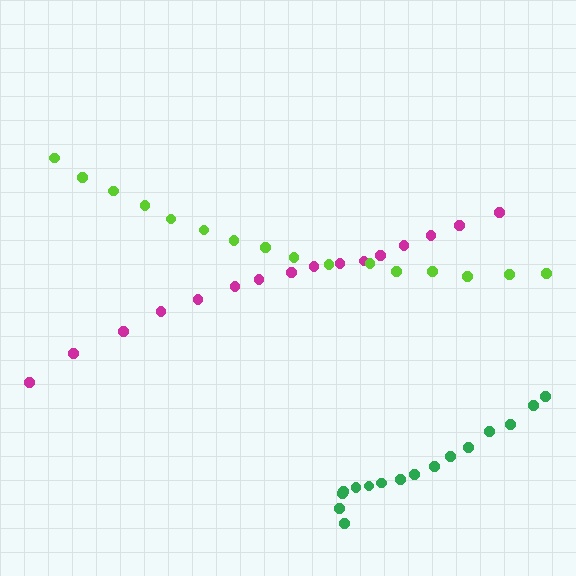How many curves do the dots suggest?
There are 3 distinct paths.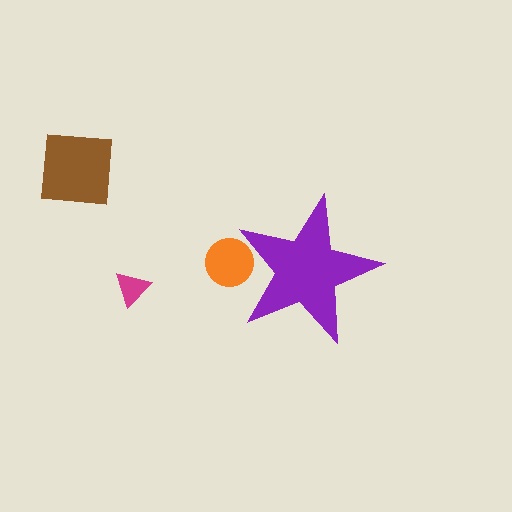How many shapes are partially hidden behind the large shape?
1 shape is partially hidden.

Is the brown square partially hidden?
No, the brown square is fully visible.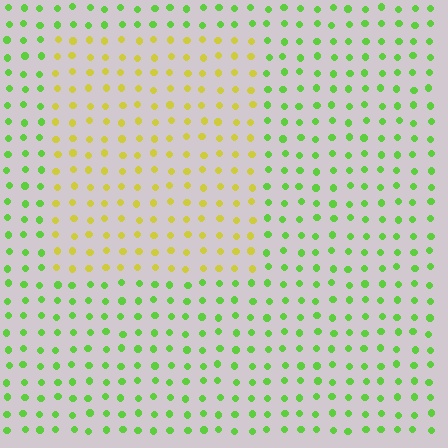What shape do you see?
I see a rectangle.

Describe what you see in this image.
The image is filled with small lime elements in a uniform arrangement. A rectangle-shaped region is visible where the elements are tinted to a slightly different hue, forming a subtle color boundary.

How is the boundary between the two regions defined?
The boundary is defined purely by a slight shift in hue (about 48 degrees). Spacing, size, and orientation are identical on both sides.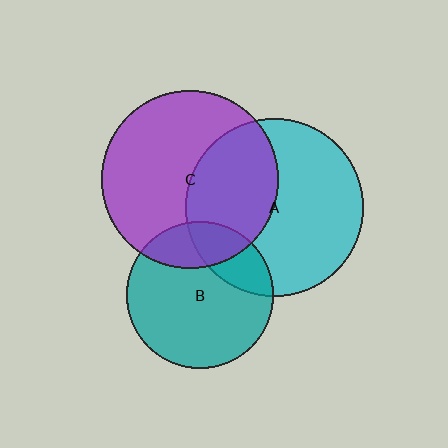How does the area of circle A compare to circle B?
Approximately 1.5 times.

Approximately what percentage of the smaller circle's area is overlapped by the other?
Approximately 20%.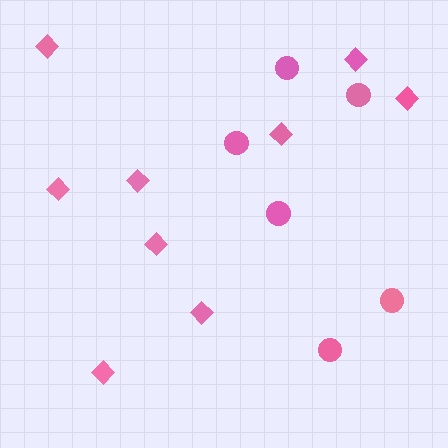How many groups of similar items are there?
There are 2 groups: one group of circles (6) and one group of diamonds (9).